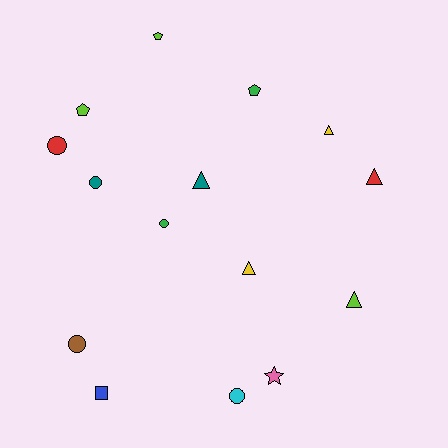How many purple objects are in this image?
There are no purple objects.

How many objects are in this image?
There are 15 objects.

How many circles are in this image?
There are 5 circles.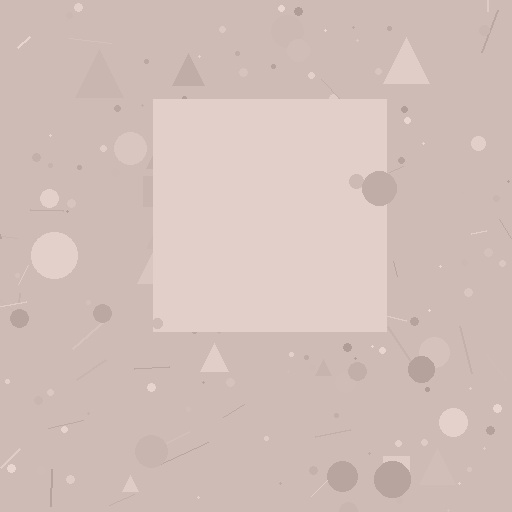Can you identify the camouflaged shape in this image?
The camouflaged shape is a square.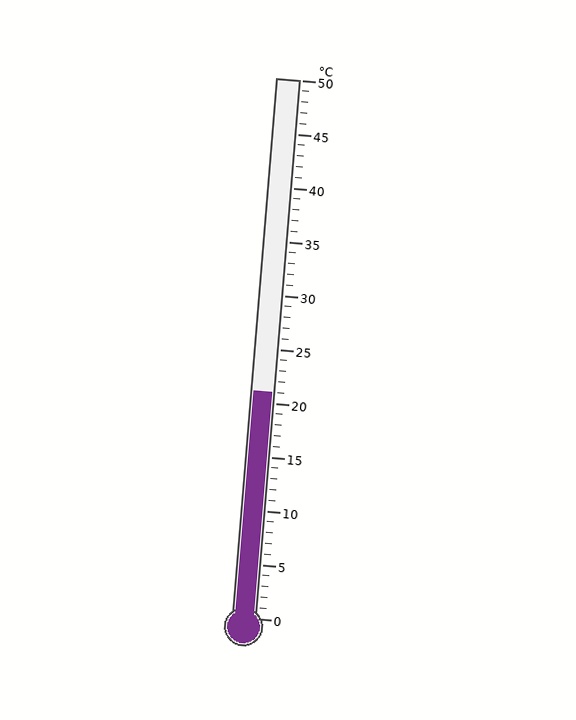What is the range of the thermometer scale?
The thermometer scale ranges from 0°C to 50°C.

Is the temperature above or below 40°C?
The temperature is below 40°C.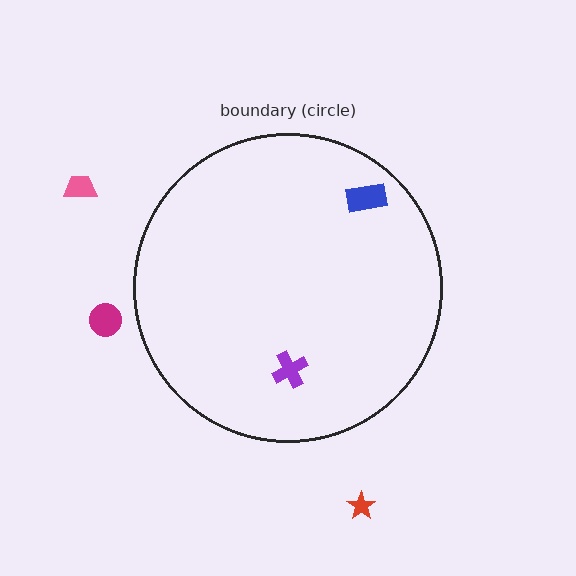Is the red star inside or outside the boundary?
Outside.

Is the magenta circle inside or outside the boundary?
Outside.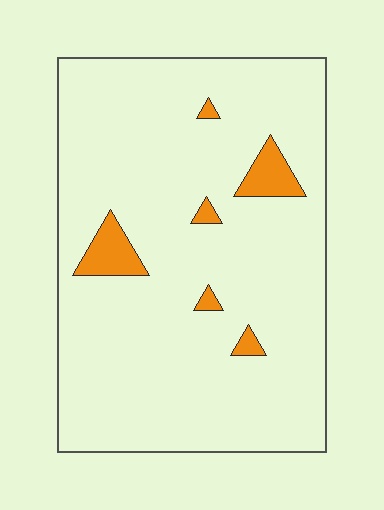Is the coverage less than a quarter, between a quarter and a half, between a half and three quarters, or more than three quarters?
Less than a quarter.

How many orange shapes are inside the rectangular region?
6.